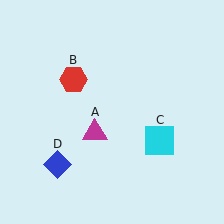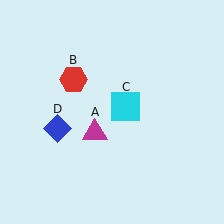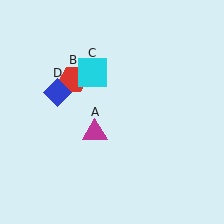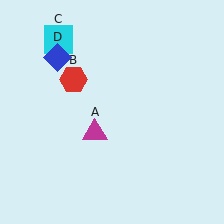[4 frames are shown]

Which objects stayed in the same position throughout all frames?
Magenta triangle (object A) and red hexagon (object B) remained stationary.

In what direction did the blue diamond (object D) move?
The blue diamond (object D) moved up.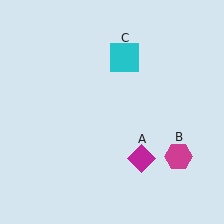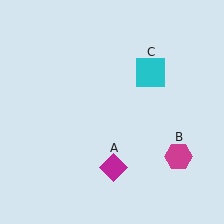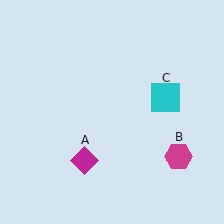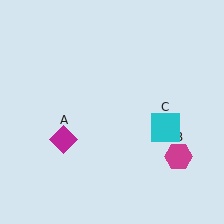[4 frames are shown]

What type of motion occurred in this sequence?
The magenta diamond (object A), cyan square (object C) rotated clockwise around the center of the scene.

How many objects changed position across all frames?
2 objects changed position: magenta diamond (object A), cyan square (object C).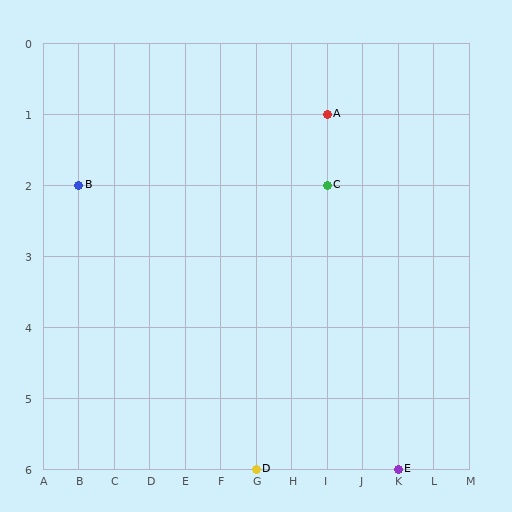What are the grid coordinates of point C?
Point C is at grid coordinates (I, 2).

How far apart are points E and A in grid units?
Points E and A are 2 columns and 5 rows apart (about 5.4 grid units diagonally).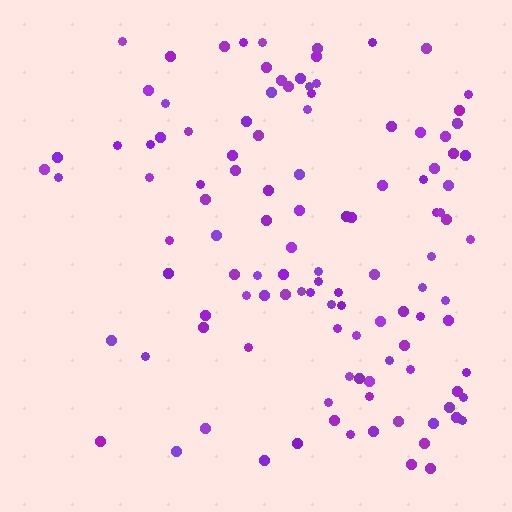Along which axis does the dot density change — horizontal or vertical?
Horizontal.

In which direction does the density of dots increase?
From left to right, with the right side densest.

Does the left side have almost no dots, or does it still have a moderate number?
Still a moderate number, just noticeably fewer than the right.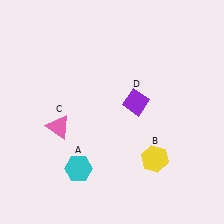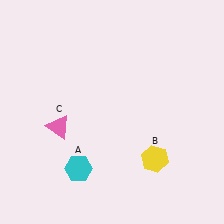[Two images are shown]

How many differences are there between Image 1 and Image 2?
There is 1 difference between the two images.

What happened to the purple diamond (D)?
The purple diamond (D) was removed in Image 2. It was in the top-right area of Image 1.